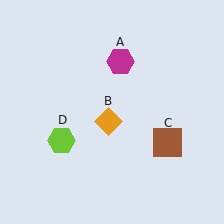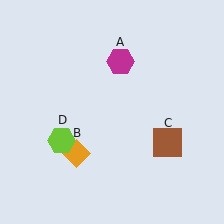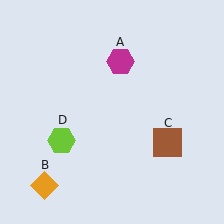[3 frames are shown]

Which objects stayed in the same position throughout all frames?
Magenta hexagon (object A) and brown square (object C) and lime hexagon (object D) remained stationary.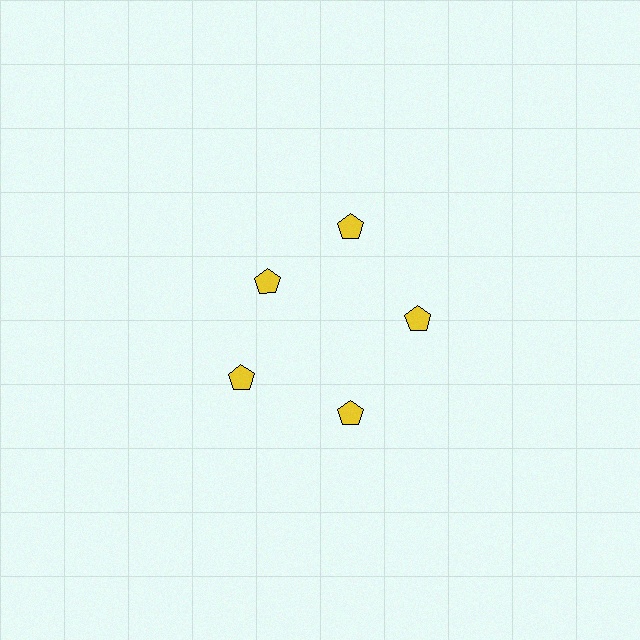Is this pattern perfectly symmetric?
No. The 5 yellow pentagons are arranged in a ring, but one element near the 10 o'clock position is pulled inward toward the center, breaking the 5-fold rotational symmetry.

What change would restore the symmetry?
The symmetry would be restored by moving it outward, back onto the ring so that all 5 pentagons sit at equal angles and equal distance from the center.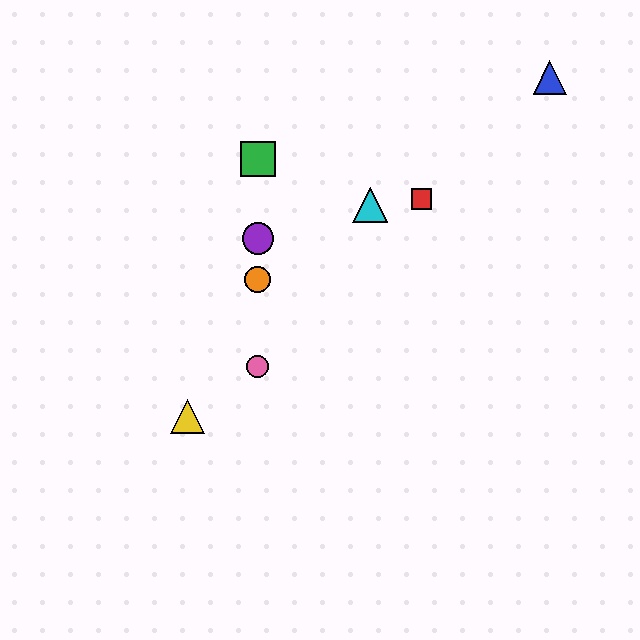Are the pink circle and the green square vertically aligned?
Yes, both are at x≈258.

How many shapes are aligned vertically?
4 shapes (the green square, the purple circle, the orange circle, the pink circle) are aligned vertically.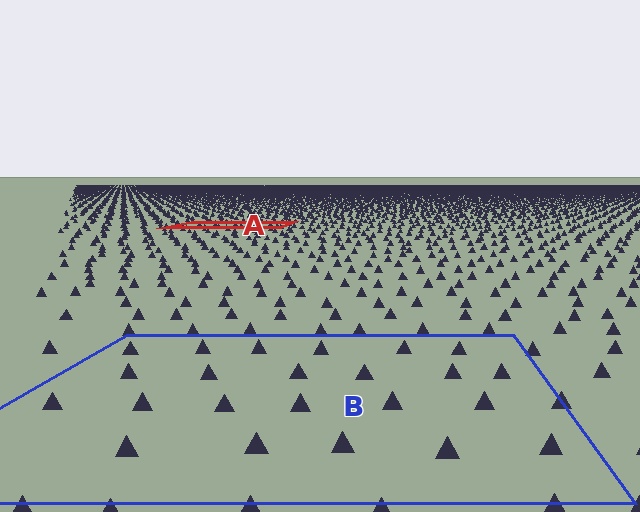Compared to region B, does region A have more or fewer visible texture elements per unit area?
Region A has more texture elements per unit area — they are packed more densely because it is farther away.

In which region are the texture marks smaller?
The texture marks are smaller in region A, because it is farther away.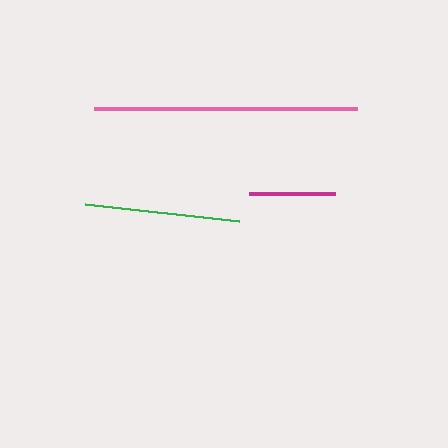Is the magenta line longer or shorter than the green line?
The green line is longer than the magenta line.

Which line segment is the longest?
The pink line is the longest at approximately 263 pixels.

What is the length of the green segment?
The green segment is approximately 155 pixels long.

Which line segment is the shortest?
The magenta line is the shortest at approximately 85 pixels.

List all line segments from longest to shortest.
From longest to shortest: pink, green, magenta.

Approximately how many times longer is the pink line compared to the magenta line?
The pink line is approximately 3.1 times the length of the magenta line.